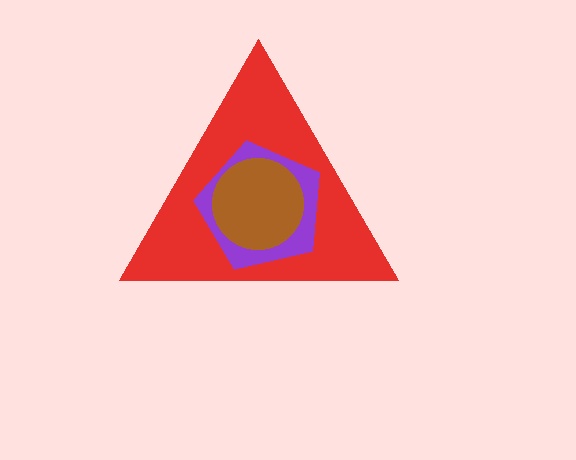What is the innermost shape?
The brown circle.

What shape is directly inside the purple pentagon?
The brown circle.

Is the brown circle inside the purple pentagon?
Yes.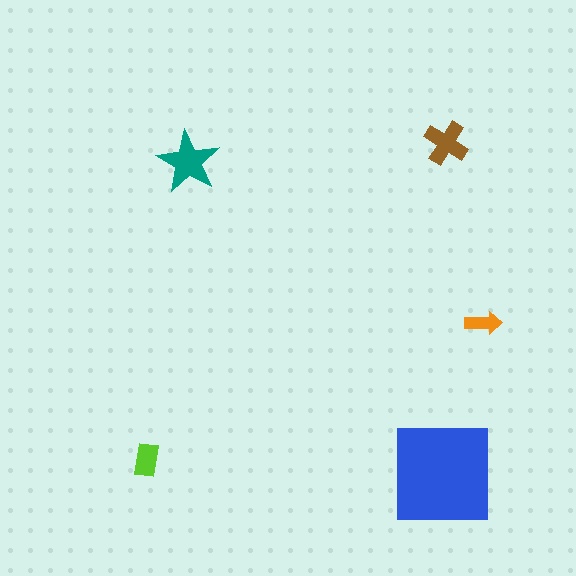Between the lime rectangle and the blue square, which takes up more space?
The blue square.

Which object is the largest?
The blue square.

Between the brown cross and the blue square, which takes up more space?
The blue square.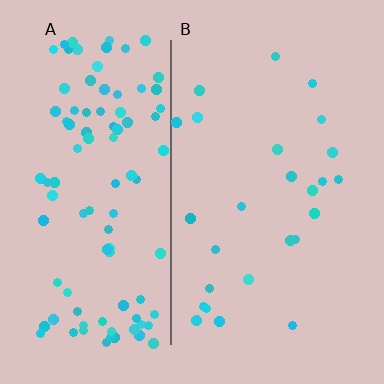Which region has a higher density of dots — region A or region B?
A (the left).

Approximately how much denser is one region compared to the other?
Approximately 3.9× — region A over region B.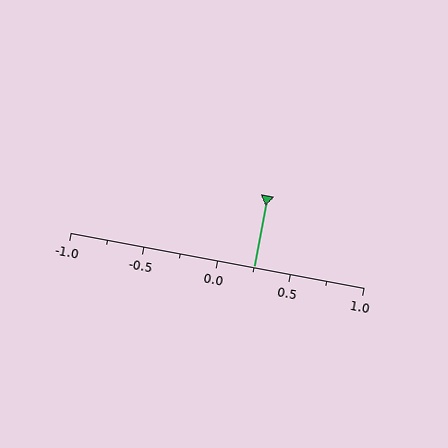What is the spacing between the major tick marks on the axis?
The major ticks are spaced 0.5 apart.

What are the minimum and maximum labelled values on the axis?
The axis runs from -1.0 to 1.0.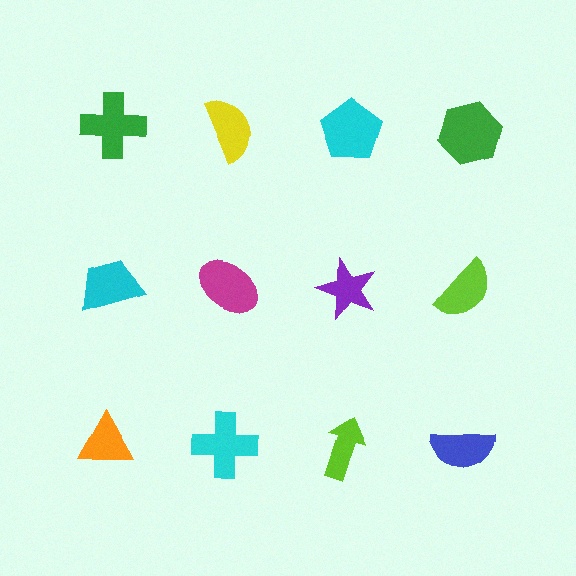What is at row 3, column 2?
A cyan cross.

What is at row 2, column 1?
A cyan trapezoid.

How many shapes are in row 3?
4 shapes.